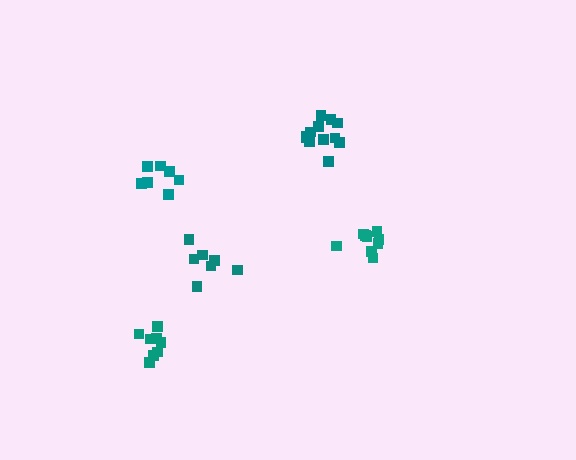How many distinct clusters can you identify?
There are 5 distinct clusters.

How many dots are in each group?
Group 1: 9 dots, Group 2: 7 dots, Group 3: 8 dots, Group 4: 7 dots, Group 5: 12 dots (43 total).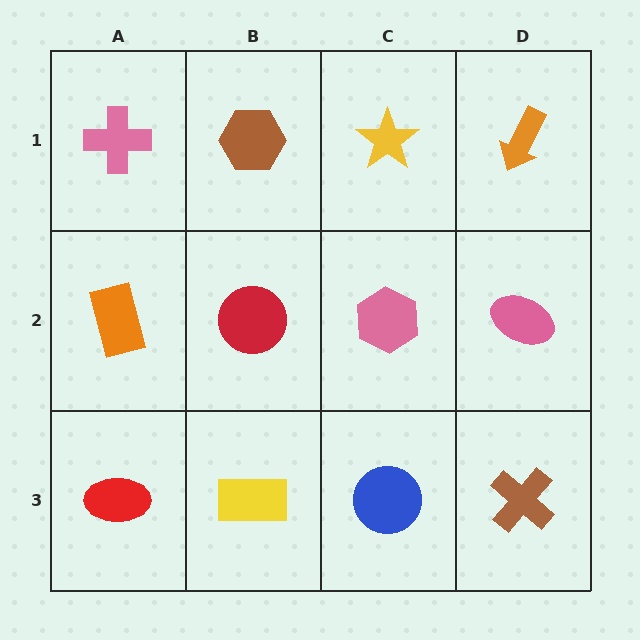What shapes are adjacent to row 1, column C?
A pink hexagon (row 2, column C), a brown hexagon (row 1, column B), an orange arrow (row 1, column D).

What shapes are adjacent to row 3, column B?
A red circle (row 2, column B), a red ellipse (row 3, column A), a blue circle (row 3, column C).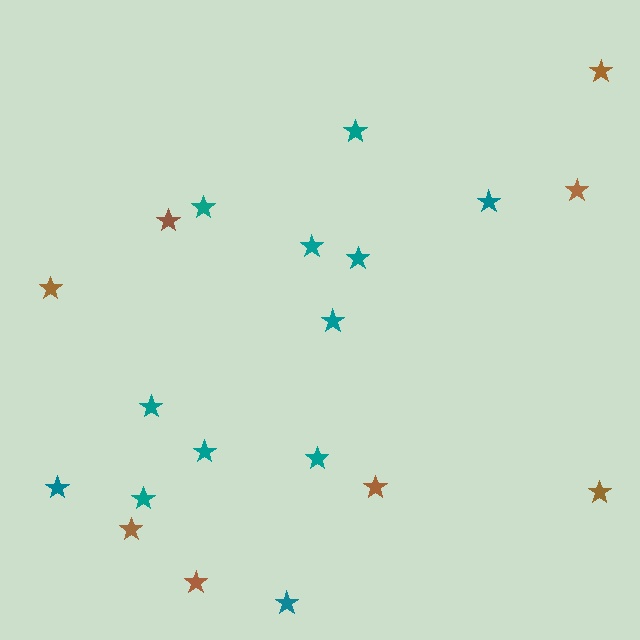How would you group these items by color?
There are 2 groups: one group of teal stars (12) and one group of brown stars (8).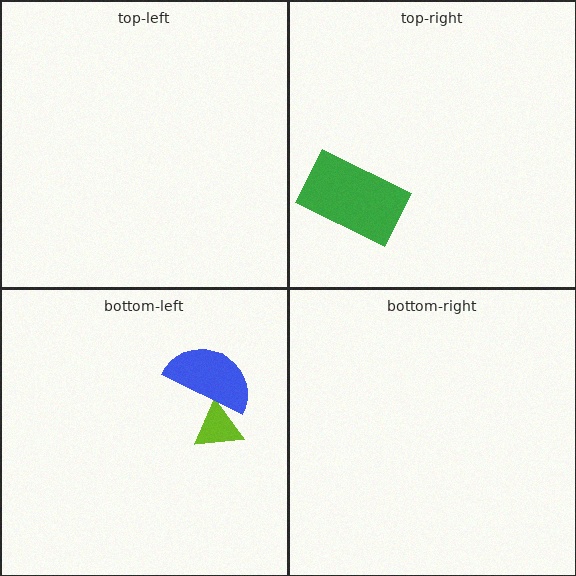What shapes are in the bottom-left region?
The lime triangle, the blue semicircle.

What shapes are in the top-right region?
The green rectangle.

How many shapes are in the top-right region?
1.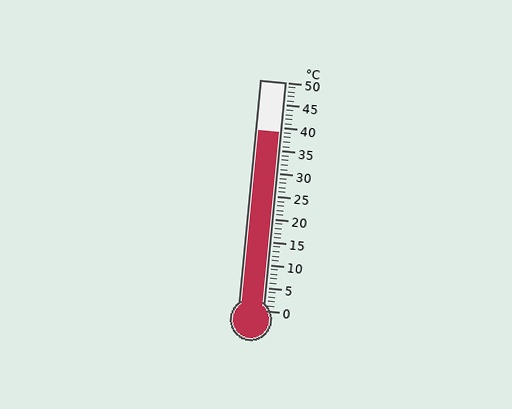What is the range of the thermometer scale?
The thermometer scale ranges from 0°C to 50°C.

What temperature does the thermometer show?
The thermometer shows approximately 39°C.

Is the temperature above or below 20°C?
The temperature is above 20°C.